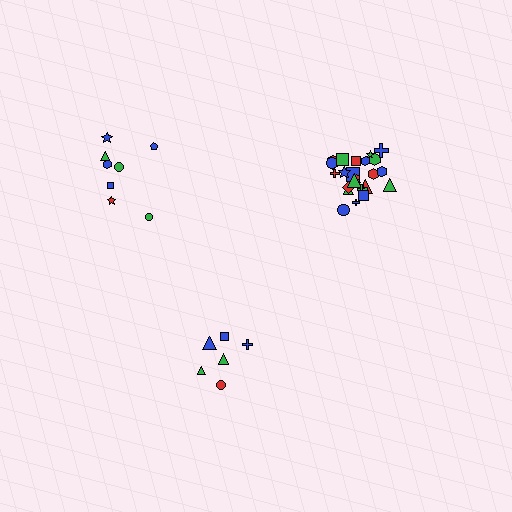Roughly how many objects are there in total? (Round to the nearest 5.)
Roughly 40 objects in total.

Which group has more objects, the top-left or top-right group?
The top-right group.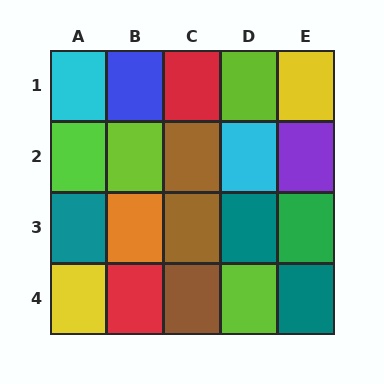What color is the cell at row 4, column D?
Lime.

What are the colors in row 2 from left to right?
Lime, lime, brown, cyan, purple.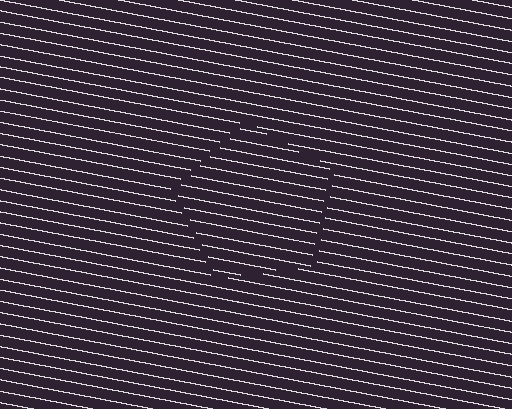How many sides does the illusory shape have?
5 sides — the line-ends trace a pentagon.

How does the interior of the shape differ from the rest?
The interior of the shape contains the same grating, shifted by half a period — the contour is defined by the phase discontinuity where line-ends from the inner and outer gratings abut.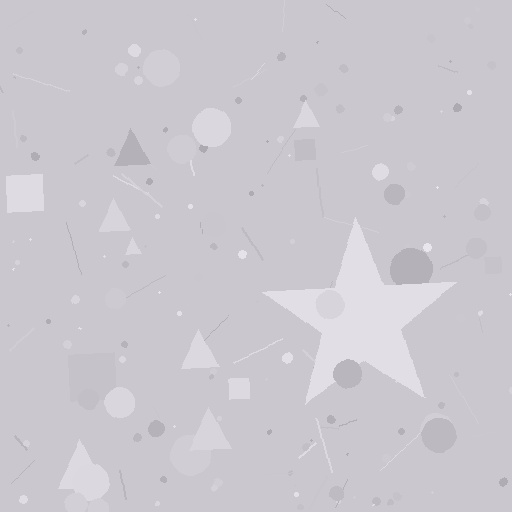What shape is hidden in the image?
A star is hidden in the image.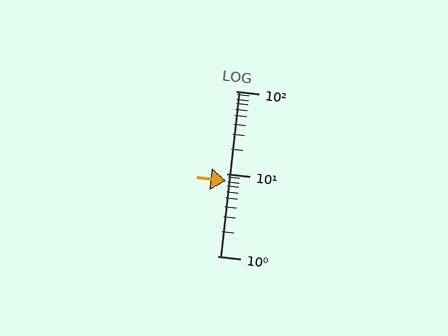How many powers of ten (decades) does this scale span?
The scale spans 2 decades, from 1 to 100.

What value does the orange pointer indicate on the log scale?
The pointer indicates approximately 8.2.